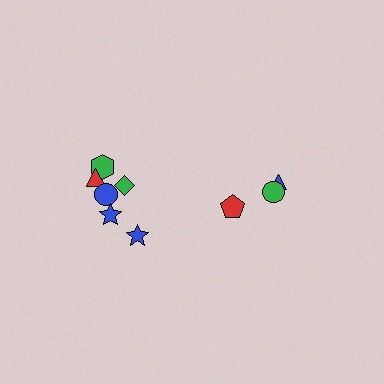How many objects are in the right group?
There are 3 objects.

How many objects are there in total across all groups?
There are 9 objects.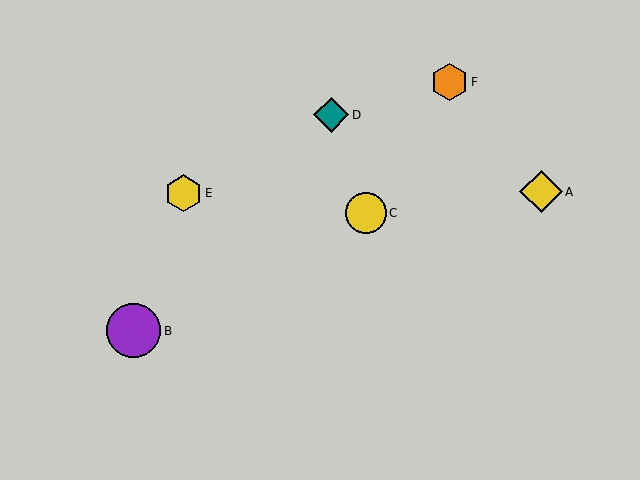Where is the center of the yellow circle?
The center of the yellow circle is at (366, 213).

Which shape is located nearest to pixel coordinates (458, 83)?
The orange hexagon (labeled F) at (449, 82) is nearest to that location.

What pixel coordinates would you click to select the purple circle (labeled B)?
Click at (134, 331) to select the purple circle B.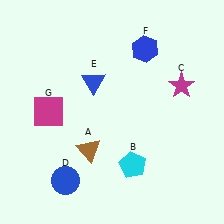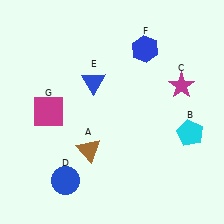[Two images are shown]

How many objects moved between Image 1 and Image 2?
1 object moved between the two images.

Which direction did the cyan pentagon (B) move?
The cyan pentagon (B) moved right.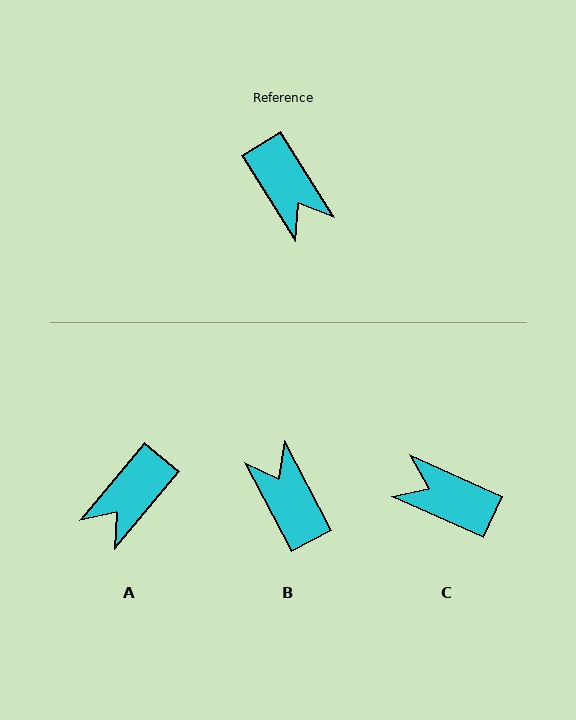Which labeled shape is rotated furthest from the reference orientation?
B, about 176 degrees away.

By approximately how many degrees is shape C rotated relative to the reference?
Approximately 146 degrees clockwise.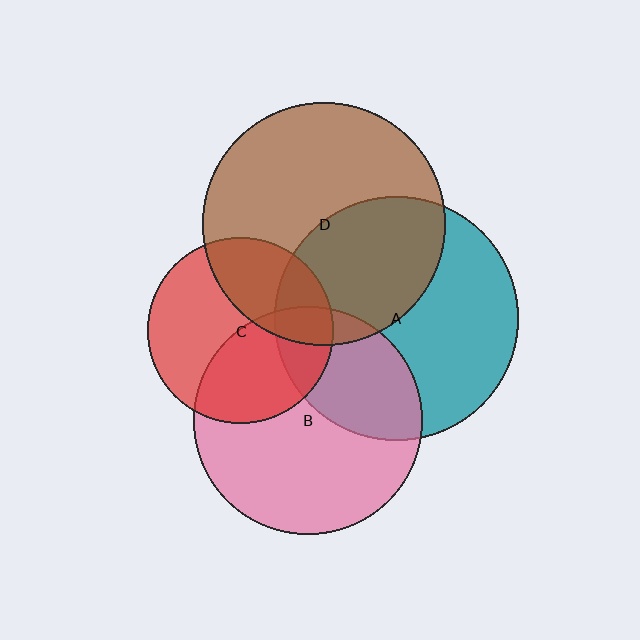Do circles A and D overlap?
Yes.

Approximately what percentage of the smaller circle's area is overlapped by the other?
Approximately 40%.